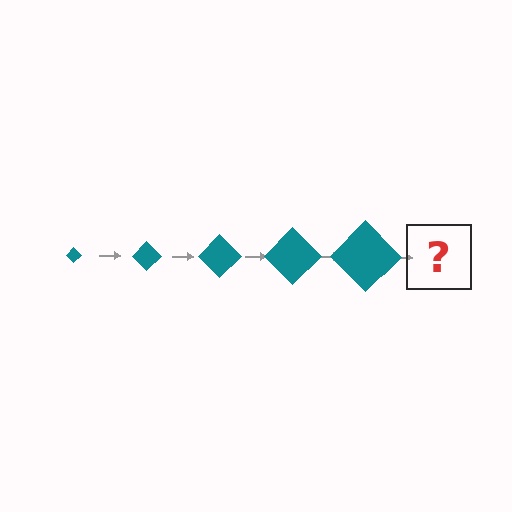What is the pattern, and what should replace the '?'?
The pattern is that the diamond gets progressively larger each step. The '?' should be a teal diamond, larger than the previous one.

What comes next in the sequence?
The next element should be a teal diamond, larger than the previous one.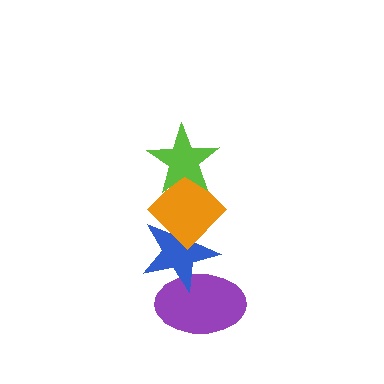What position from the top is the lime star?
The lime star is 1st from the top.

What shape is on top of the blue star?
The orange diamond is on top of the blue star.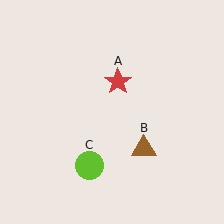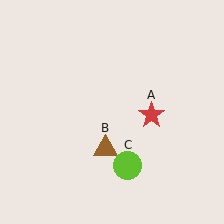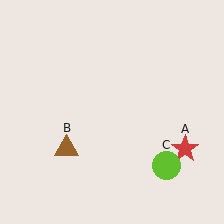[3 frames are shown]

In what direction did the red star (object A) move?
The red star (object A) moved down and to the right.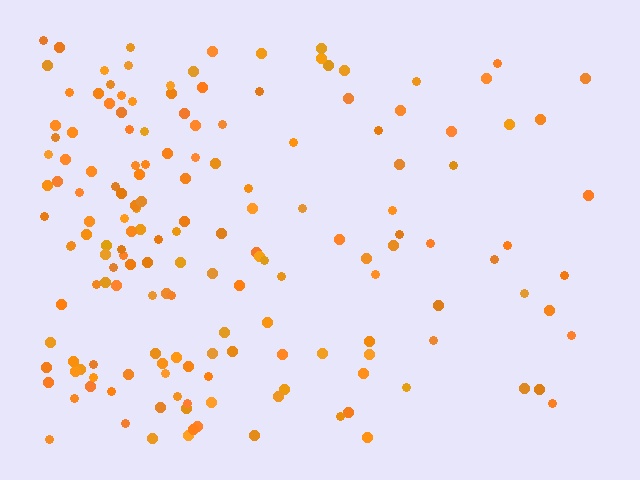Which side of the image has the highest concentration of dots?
The left.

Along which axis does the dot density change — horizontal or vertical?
Horizontal.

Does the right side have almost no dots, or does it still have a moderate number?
Still a moderate number, just noticeably fewer than the left.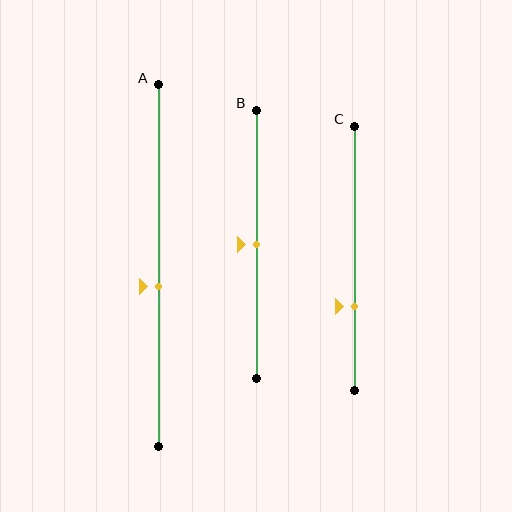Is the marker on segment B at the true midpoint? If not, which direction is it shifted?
Yes, the marker on segment B is at the true midpoint.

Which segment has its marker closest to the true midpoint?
Segment B has its marker closest to the true midpoint.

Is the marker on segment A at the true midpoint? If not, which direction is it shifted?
No, the marker on segment A is shifted downward by about 6% of the segment length.